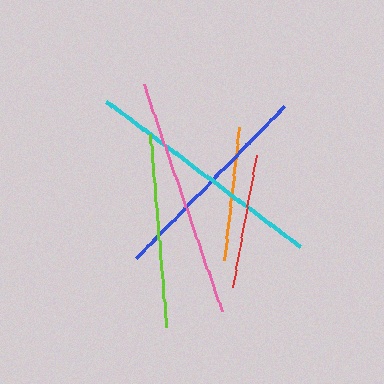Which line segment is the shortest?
The orange line is the shortest at approximately 133 pixels.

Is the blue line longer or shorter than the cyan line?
The cyan line is longer than the blue line.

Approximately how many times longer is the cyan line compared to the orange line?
The cyan line is approximately 1.8 times the length of the orange line.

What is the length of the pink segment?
The pink segment is approximately 240 pixels long.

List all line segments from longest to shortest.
From longest to shortest: cyan, pink, blue, lime, red, orange.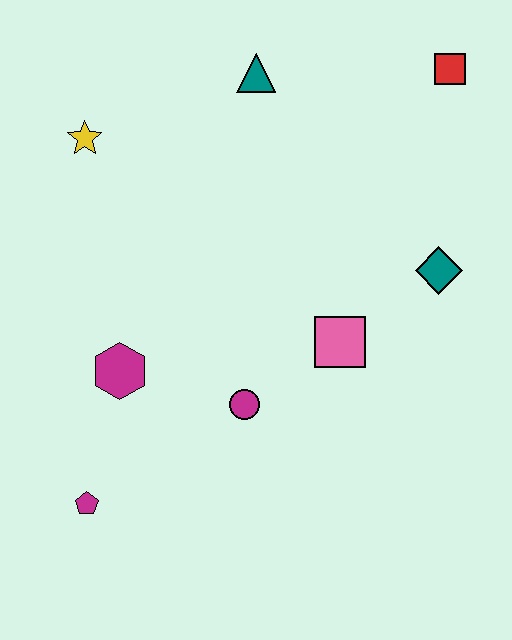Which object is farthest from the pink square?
The yellow star is farthest from the pink square.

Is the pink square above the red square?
No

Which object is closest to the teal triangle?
The yellow star is closest to the teal triangle.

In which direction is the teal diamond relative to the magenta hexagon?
The teal diamond is to the right of the magenta hexagon.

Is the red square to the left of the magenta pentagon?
No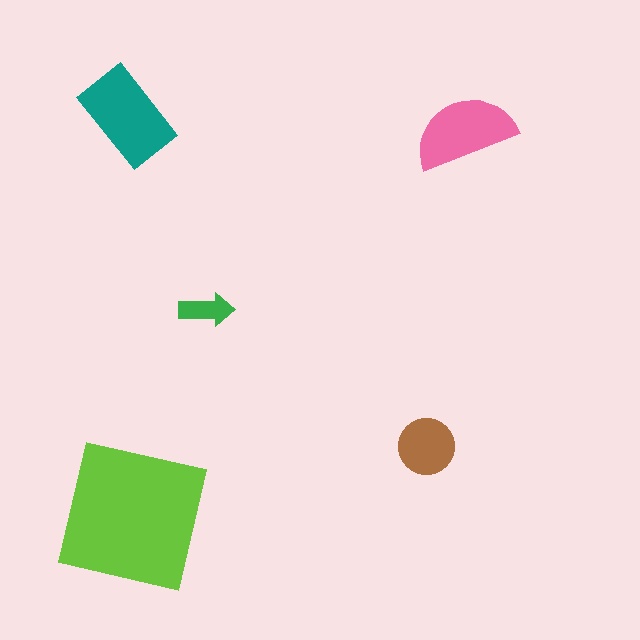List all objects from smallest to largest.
The green arrow, the brown circle, the pink semicircle, the teal rectangle, the lime square.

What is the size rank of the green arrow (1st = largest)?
5th.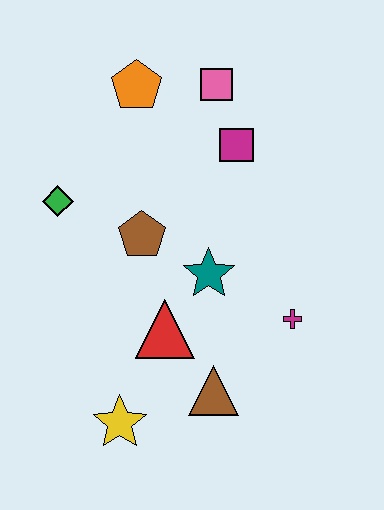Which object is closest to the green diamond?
The brown pentagon is closest to the green diamond.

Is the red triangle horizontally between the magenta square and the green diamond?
Yes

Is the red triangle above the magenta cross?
No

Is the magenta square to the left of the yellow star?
No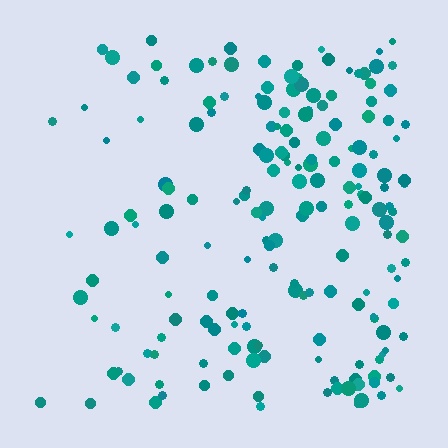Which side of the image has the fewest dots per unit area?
The left.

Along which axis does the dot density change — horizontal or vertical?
Horizontal.